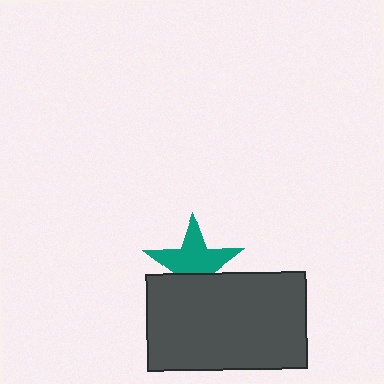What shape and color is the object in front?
The object in front is a dark gray rectangle.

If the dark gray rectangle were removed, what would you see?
You would see the complete teal star.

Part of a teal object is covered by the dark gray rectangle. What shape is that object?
It is a star.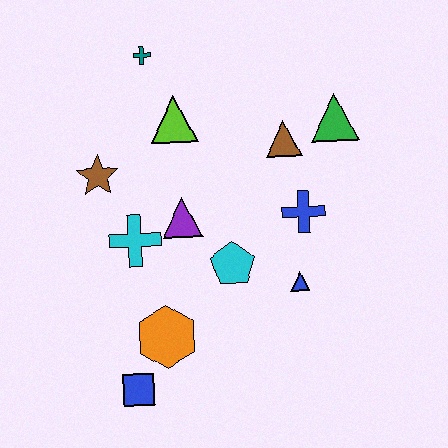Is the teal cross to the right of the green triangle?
No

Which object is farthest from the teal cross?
The blue square is farthest from the teal cross.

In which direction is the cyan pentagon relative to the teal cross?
The cyan pentagon is below the teal cross.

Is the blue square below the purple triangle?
Yes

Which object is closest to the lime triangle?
The teal cross is closest to the lime triangle.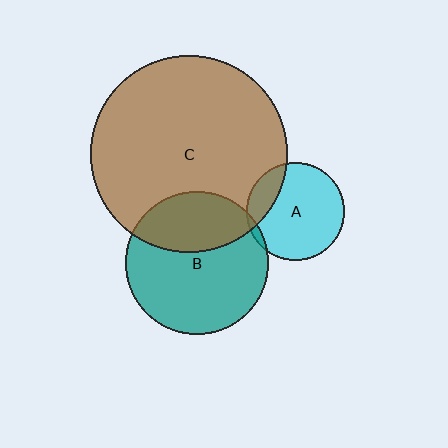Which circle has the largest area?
Circle C (brown).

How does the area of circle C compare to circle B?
Approximately 1.9 times.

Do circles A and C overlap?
Yes.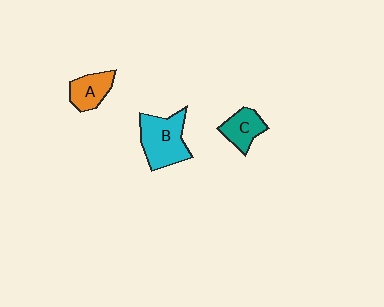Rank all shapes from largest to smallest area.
From largest to smallest: B (cyan), A (orange), C (teal).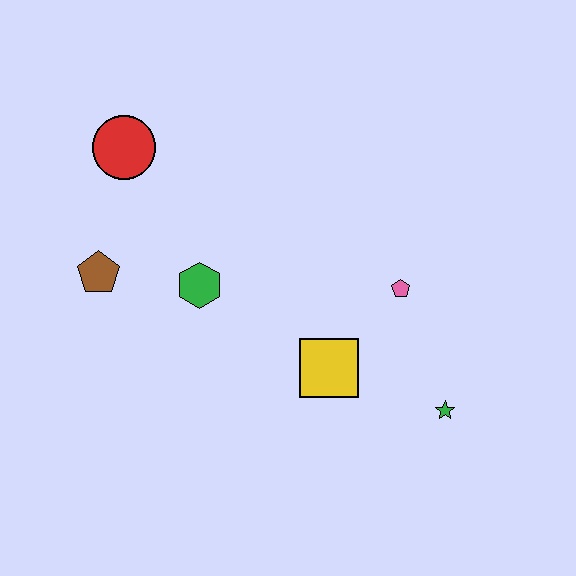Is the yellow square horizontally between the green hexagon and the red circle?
No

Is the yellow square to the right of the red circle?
Yes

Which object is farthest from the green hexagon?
The green star is farthest from the green hexagon.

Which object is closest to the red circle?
The brown pentagon is closest to the red circle.